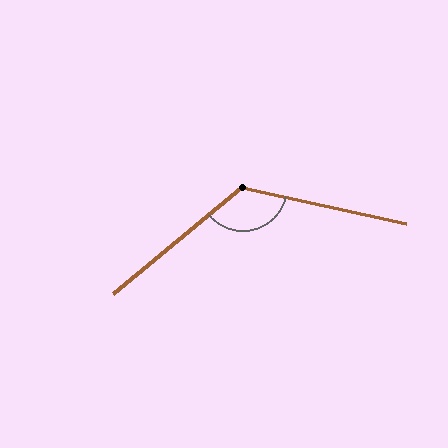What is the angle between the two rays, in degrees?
Approximately 128 degrees.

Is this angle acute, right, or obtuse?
It is obtuse.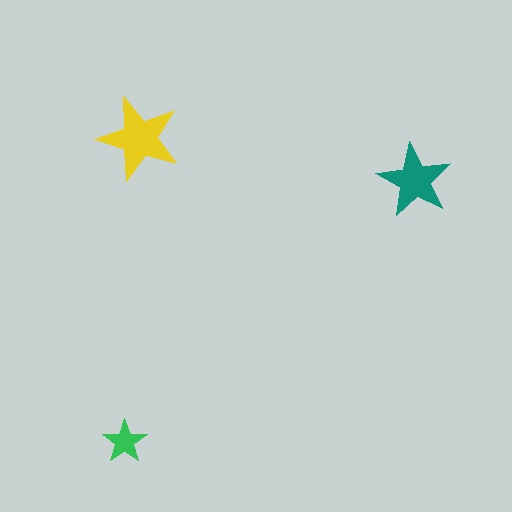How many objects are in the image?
There are 3 objects in the image.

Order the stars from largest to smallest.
the yellow one, the teal one, the green one.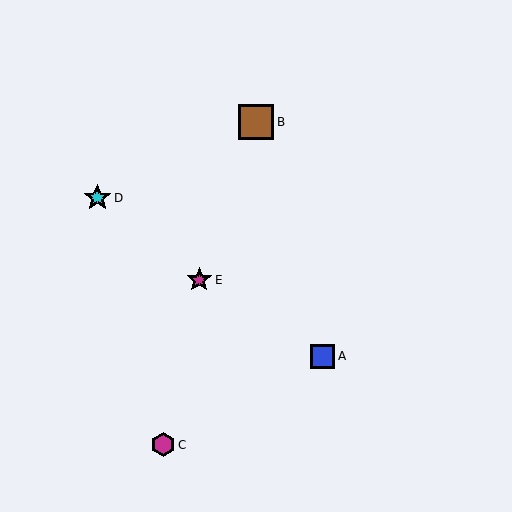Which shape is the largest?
The brown square (labeled B) is the largest.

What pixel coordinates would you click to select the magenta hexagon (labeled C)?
Click at (163, 445) to select the magenta hexagon C.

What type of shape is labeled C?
Shape C is a magenta hexagon.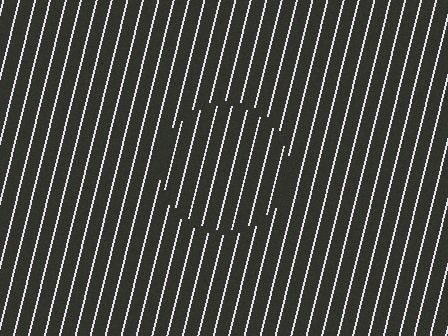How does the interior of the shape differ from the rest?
The interior of the shape contains the same grating, shifted by half a period — the contour is defined by the phase discontinuity where line-ends from the inner and outer gratings abut.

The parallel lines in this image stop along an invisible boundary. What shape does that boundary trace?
An illusory circle. The interior of the shape contains the same grating, shifted by half a period — the contour is defined by the phase discontinuity where line-ends from the inner and outer gratings abut.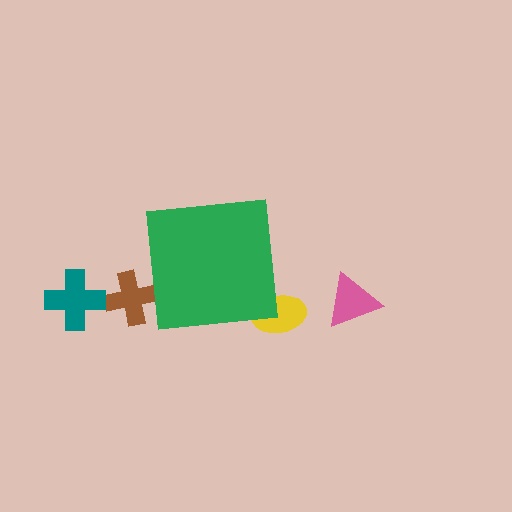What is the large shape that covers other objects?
A green square.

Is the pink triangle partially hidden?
No, the pink triangle is fully visible.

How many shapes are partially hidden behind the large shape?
2 shapes are partially hidden.